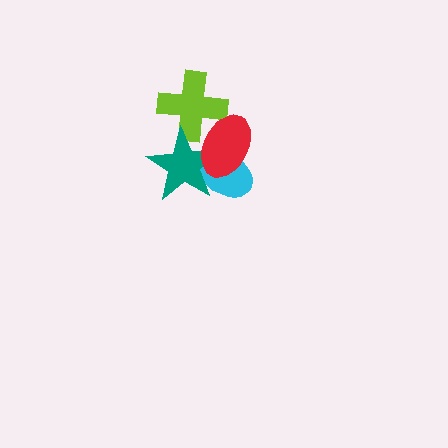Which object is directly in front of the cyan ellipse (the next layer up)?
The teal star is directly in front of the cyan ellipse.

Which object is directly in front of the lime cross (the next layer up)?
The teal star is directly in front of the lime cross.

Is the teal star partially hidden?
Yes, it is partially covered by another shape.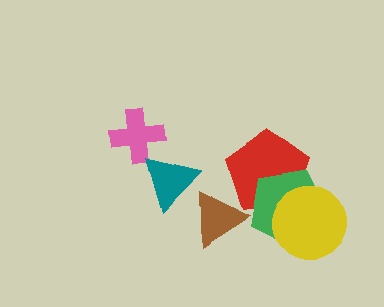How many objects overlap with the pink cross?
0 objects overlap with the pink cross.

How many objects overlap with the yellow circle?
2 objects overlap with the yellow circle.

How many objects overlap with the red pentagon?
3 objects overlap with the red pentagon.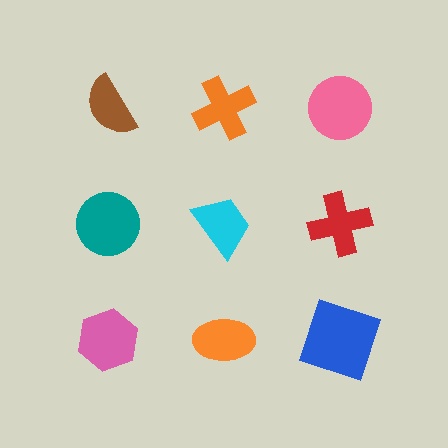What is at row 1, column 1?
A brown semicircle.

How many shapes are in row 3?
3 shapes.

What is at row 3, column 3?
A blue square.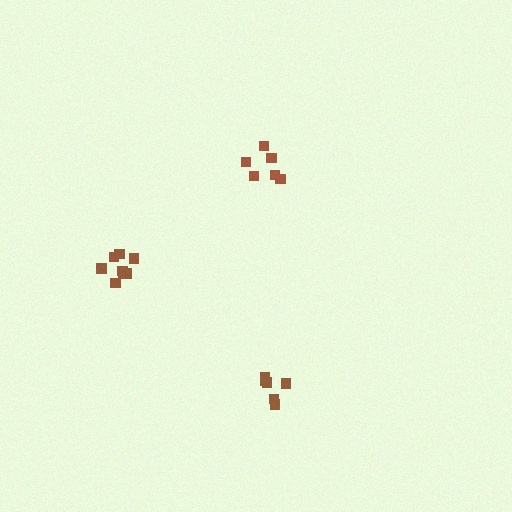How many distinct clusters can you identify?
There are 3 distinct clusters.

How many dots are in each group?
Group 1: 6 dots, Group 2: 6 dots, Group 3: 8 dots (20 total).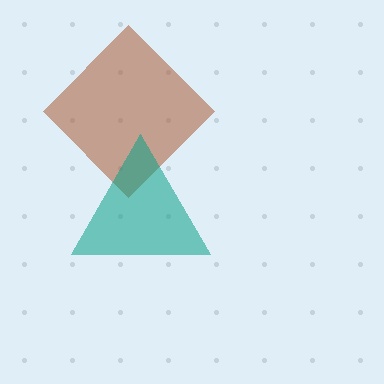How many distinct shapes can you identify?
There are 2 distinct shapes: a brown diamond, a teal triangle.